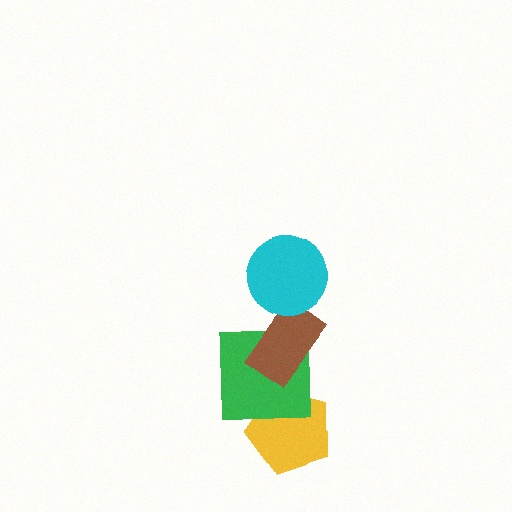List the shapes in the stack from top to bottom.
From top to bottom: the cyan circle, the brown rectangle, the green square, the yellow pentagon.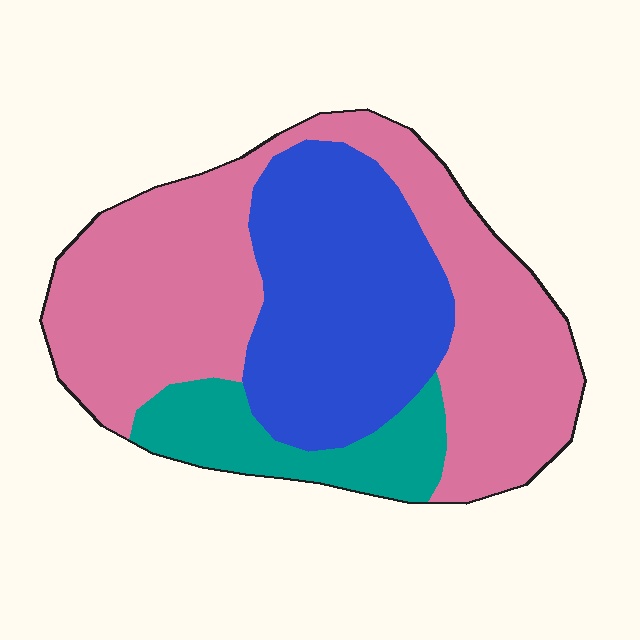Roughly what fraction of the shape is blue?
Blue takes up about one third (1/3) of the shape.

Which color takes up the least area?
Teal, at roughly 15%.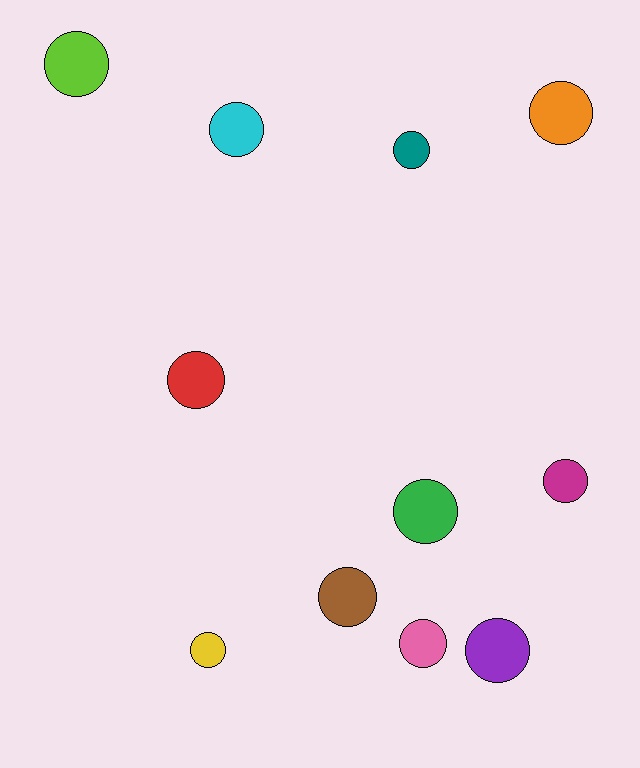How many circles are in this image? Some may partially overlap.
There are 11 circles.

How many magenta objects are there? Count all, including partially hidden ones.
There is 1 magenta object.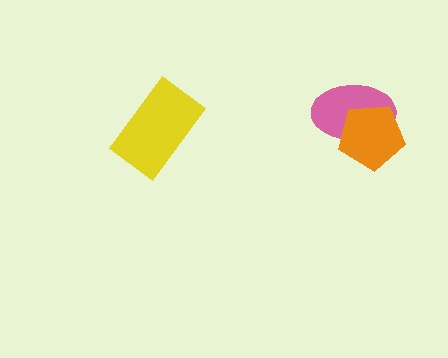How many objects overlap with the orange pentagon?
1 object overlaps with the orange pentagon.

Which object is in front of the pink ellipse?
The orange pentagon is in front of the pink ellipse.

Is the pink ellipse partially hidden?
Yes, it is partially covered by another shape.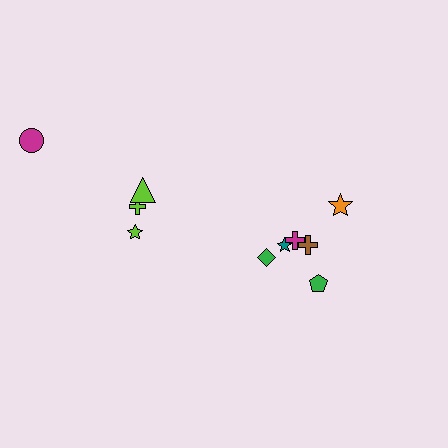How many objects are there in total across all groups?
There are 10 objects.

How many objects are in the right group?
There are 6 objects.